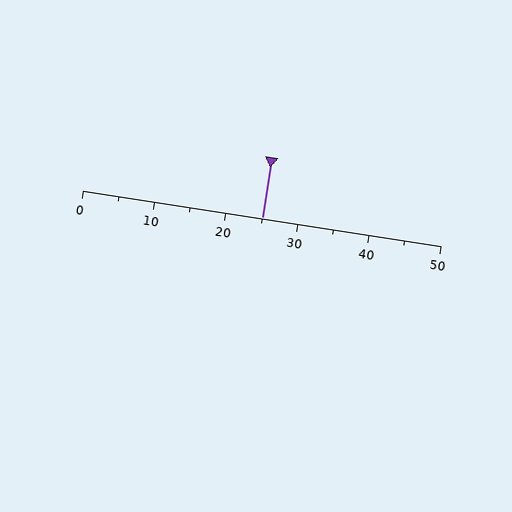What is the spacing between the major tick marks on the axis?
The major ticks are spaced 10 apart.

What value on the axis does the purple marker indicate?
The marker indicates approximately 25.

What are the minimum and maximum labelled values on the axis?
The axis runs from 0 to 50.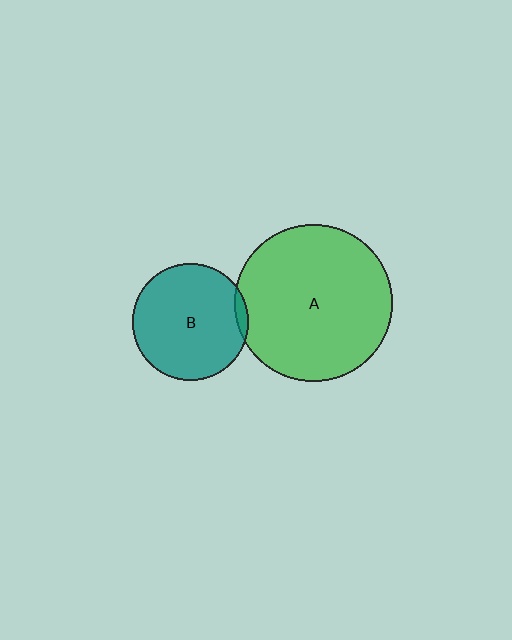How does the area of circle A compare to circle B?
Approximately 1.8 times.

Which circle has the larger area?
Circle A (green).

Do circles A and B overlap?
Yes.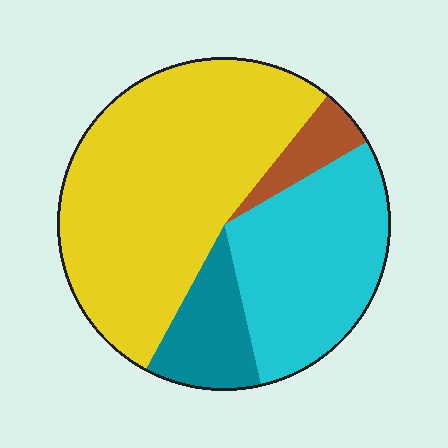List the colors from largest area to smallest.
From largest to smallest: yellow, cyan, teal, brown.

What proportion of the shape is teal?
Teal covers 11% of the shape.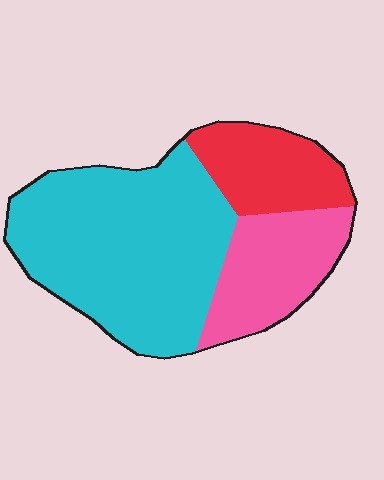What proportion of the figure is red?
Red takes up between a sixth and a third of the figure.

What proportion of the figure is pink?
Pink covers 23% of the figure.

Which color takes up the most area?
Cyan, at roughly 60%.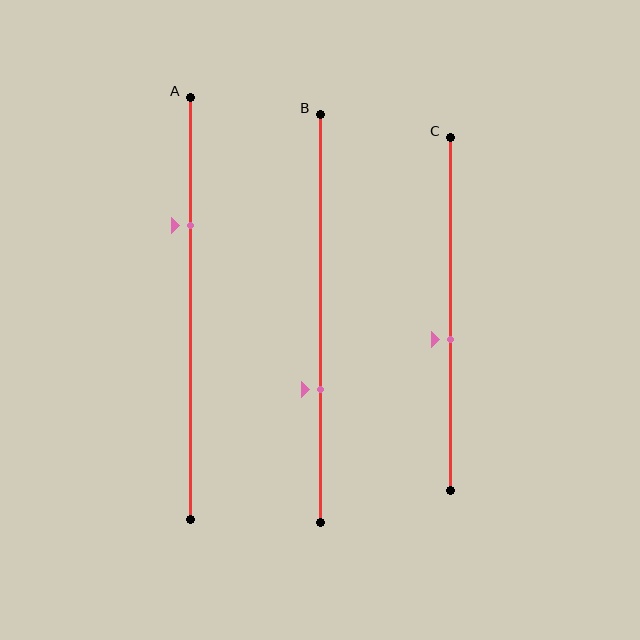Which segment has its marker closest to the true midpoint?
Segment C has its marker closest to the true midpoint.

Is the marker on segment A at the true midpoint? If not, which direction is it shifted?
No, the marker on segment A is shifted upward by about 20% of the segment length.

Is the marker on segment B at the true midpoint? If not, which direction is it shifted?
No, the marker on segment B is shifted downward by about 17% of the segment length.